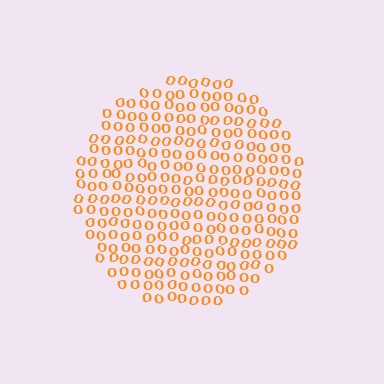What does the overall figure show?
The overall figure shows a circle.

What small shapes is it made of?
It is made of small letter O's.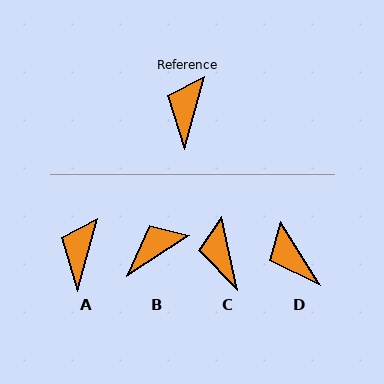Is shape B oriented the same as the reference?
No, it is off by about 42 degrees.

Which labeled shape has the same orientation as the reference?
A.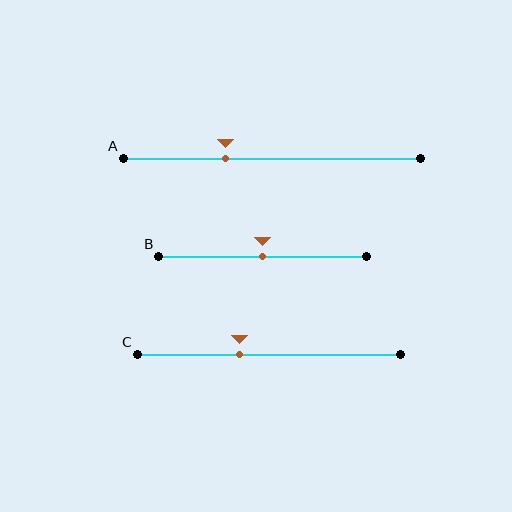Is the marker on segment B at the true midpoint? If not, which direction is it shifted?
Yes, the marker on segment B is at the true midpoint.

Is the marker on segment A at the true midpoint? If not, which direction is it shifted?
No, the marker on segment A is shifted to the left by about 16% of the segment length.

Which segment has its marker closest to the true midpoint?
Segment B has its marker closest to the true midpoint.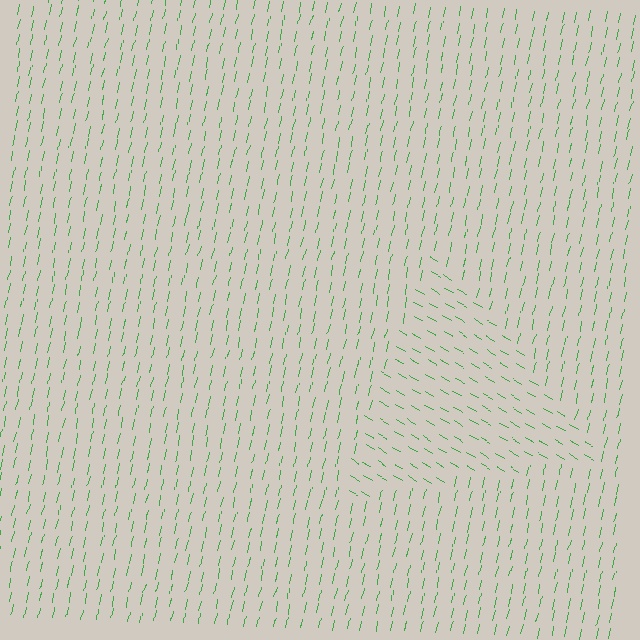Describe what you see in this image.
The image is filled with small green line segments. A triangle region in the image has lines oriented differently from the surrounding lines, creating a visible texture boundary.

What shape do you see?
I see a triangle.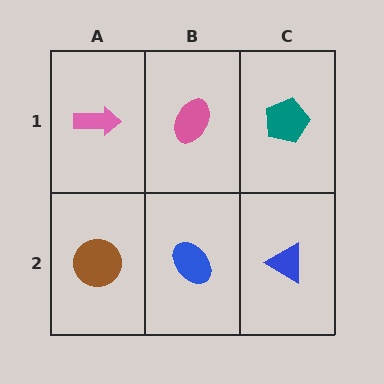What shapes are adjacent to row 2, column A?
A pink arrow (row 1, column A), a blue ellipse (row 2, column B).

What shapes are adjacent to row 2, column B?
A pink ellipse (row 1, column B), a brown circle (row 2, column A), a blue triangle (row 2, column C).